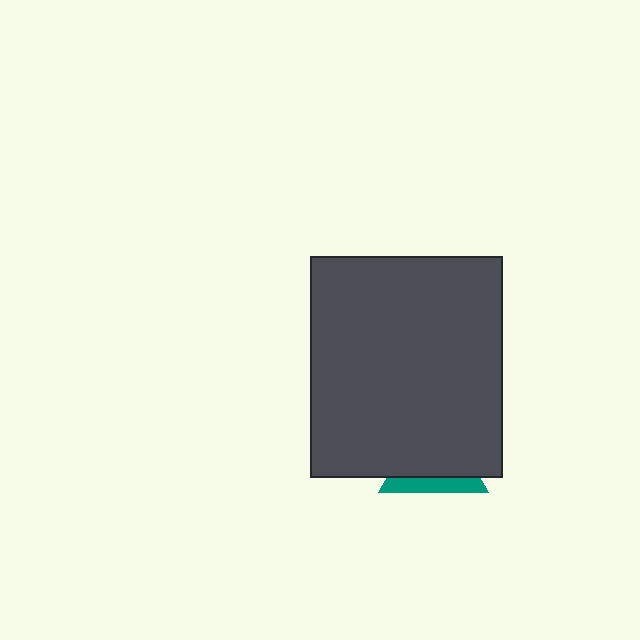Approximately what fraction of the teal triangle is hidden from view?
Roughly 70% of the teal triangle is hidden behind the dark gray rectangle.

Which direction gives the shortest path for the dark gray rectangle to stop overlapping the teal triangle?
Moving up gives the shortest separation.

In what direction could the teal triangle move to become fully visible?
The teal triangle could move down. That would shift it out from behind the dark gray rectangle entirely.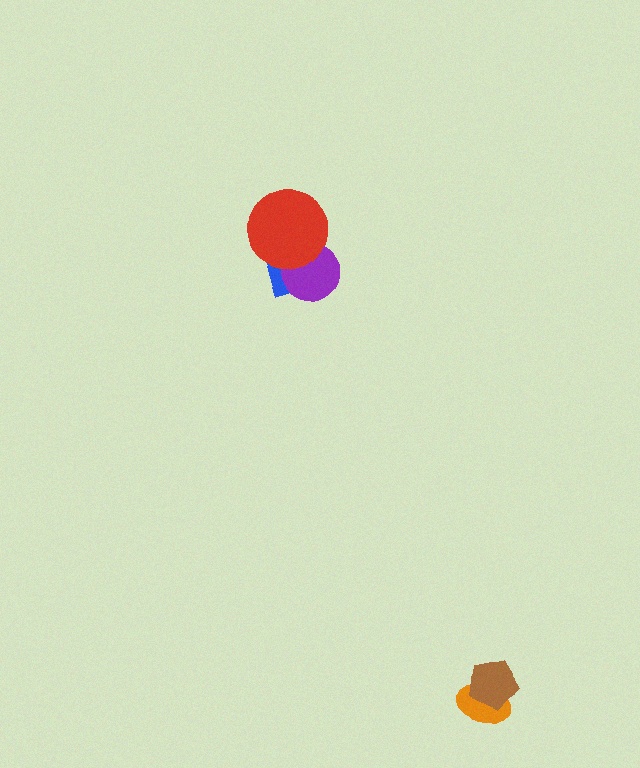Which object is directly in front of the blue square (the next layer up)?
The purple circle is directly in front of the blue square.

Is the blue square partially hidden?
Yes, it is partially covered by another shape.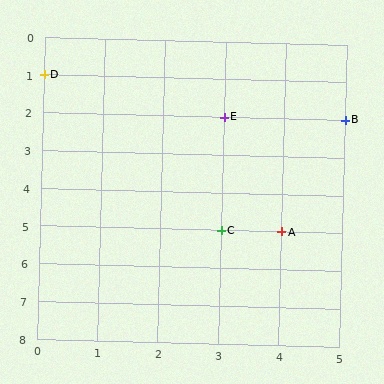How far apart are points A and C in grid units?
Points A and C are 1 column apart.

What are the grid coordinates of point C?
Point C is at grid coordinates (3, 5).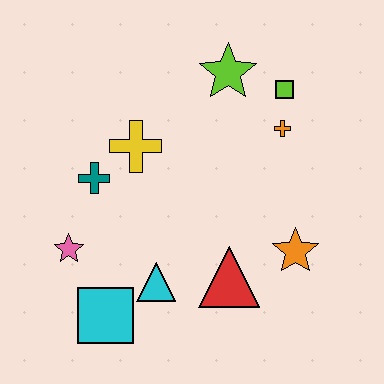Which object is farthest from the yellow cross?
The orange star is farthest from the yellow cross.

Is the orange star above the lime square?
No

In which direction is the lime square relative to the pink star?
The lime square is to the right of the pink star.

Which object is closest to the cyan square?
The cyan triangle is closest to the cyan square.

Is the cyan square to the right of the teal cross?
Yes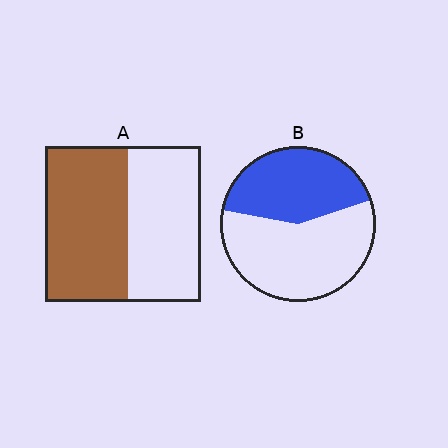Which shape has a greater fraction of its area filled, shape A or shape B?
Shape A.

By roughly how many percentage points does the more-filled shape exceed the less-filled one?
By roughly 10 percentage points (A over B).